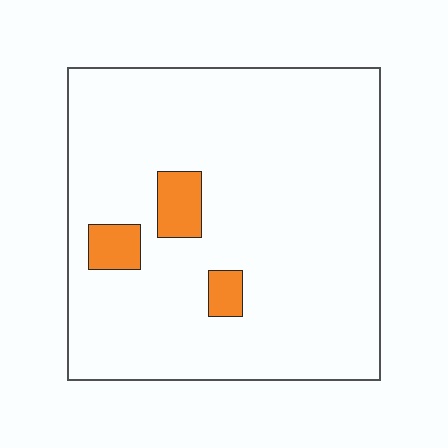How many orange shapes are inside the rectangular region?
3.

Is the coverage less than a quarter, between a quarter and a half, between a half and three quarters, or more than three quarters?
Less than a quarter.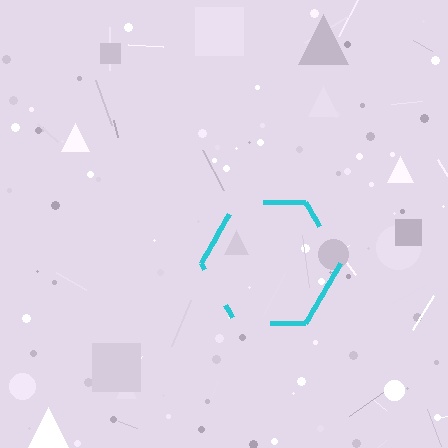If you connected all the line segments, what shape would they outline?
They would outline a hexagon.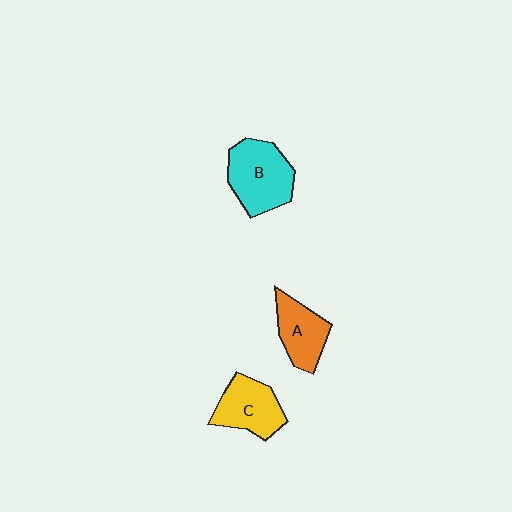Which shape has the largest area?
Shape B (cyan).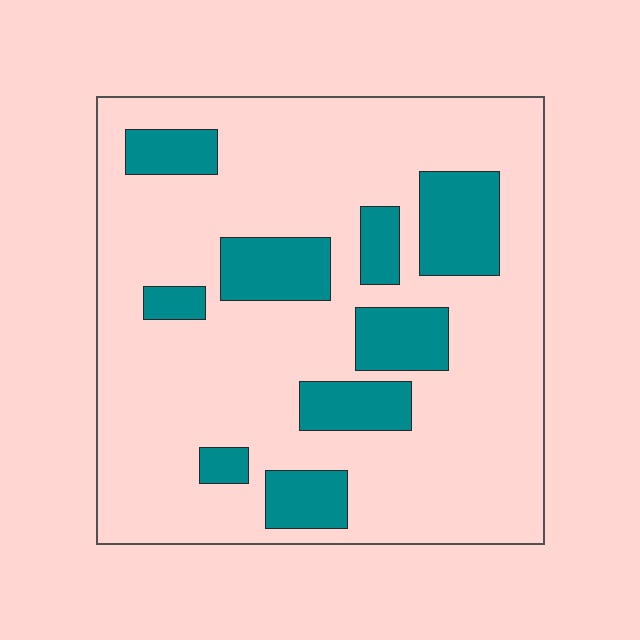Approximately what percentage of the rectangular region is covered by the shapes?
Approximately 20%.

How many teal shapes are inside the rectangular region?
9.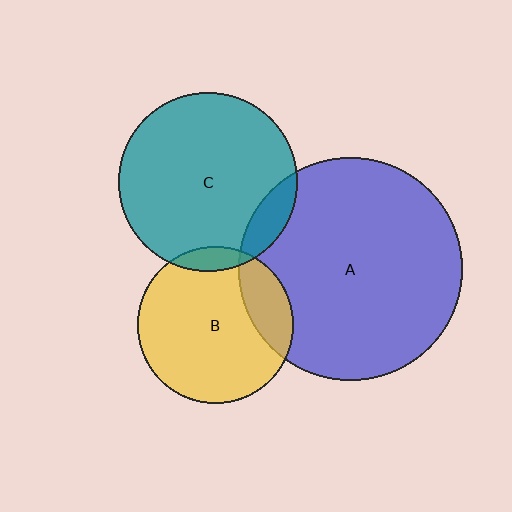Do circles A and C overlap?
Yes.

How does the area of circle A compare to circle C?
Approximately 1.6 times.